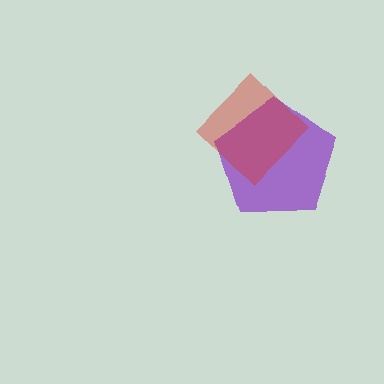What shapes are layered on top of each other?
The layered shapes are: a purple pentagon, a red diamond.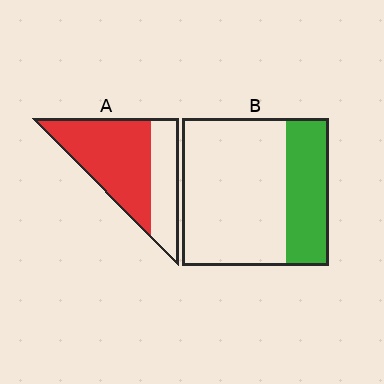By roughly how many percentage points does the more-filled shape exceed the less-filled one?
By roughly 35 percentage points (A over B).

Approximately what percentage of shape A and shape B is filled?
A is approximately 65% and B is approximately 30%.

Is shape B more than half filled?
No.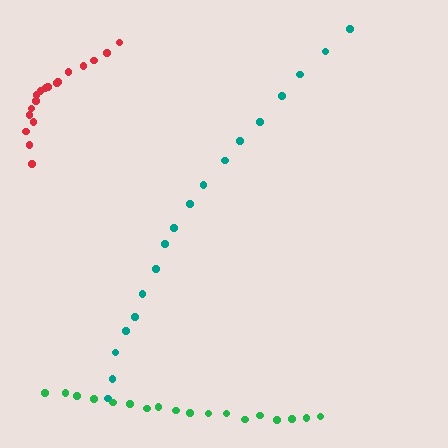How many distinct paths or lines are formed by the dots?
There are 3 distinct paths.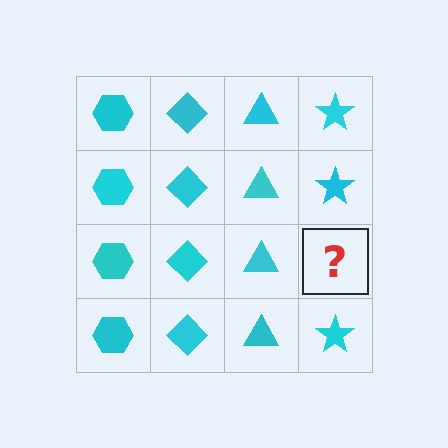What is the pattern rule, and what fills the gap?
The rule is that each column has a consistent shape. The gap should be filled with a cyan star.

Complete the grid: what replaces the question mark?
The question mark should be replaced with a cyan star.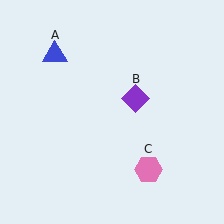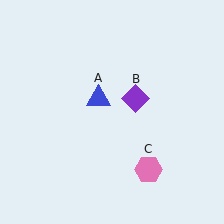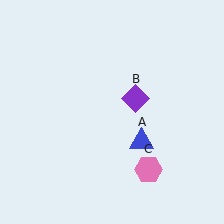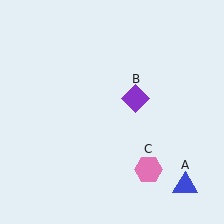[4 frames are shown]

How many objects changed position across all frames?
1 object changed position: blue triangle (object A).